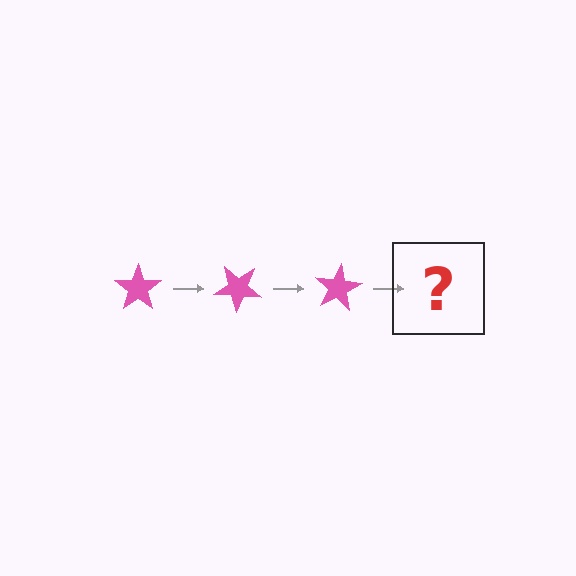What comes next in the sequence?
The next element should be a pink star rotated 120 degrees.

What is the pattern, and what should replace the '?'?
The pattern is that the star rotates 40 degrees each step. The '?' should be a pink star rotated 120 degrees.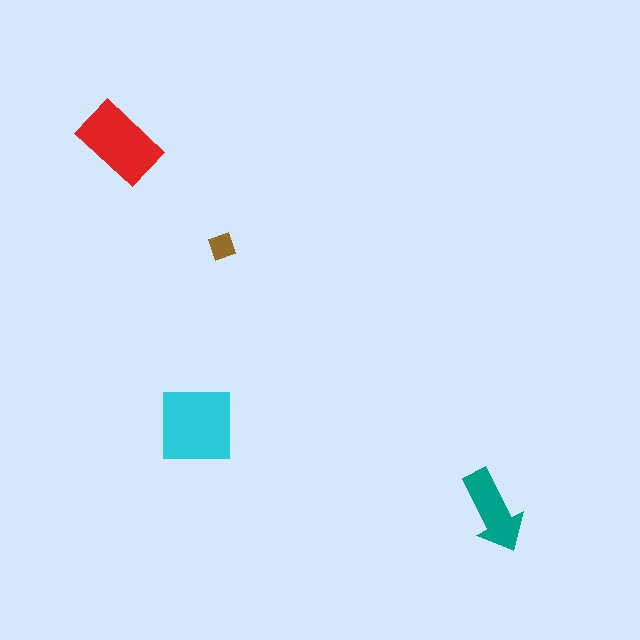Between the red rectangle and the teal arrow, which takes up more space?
The red rectangle.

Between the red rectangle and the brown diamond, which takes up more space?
The red rectangle.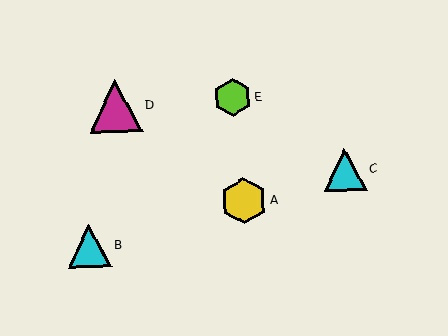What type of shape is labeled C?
Shape C is a cyan triangle.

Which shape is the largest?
The magenta triangle (labeled D) is the largest.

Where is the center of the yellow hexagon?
The center of the yellow hexagon is at (244, 201).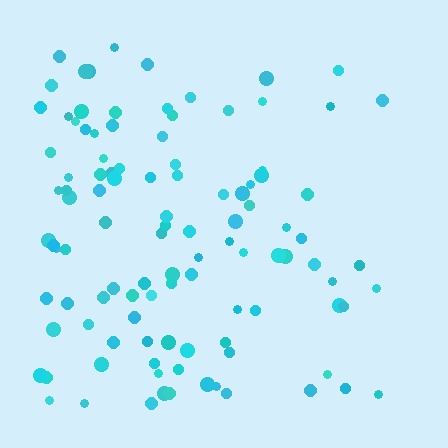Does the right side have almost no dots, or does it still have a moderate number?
Still a moderate number, just noticeably fewer than the left.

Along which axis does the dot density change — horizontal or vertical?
Horizontal.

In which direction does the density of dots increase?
From right to left, with the left side densest.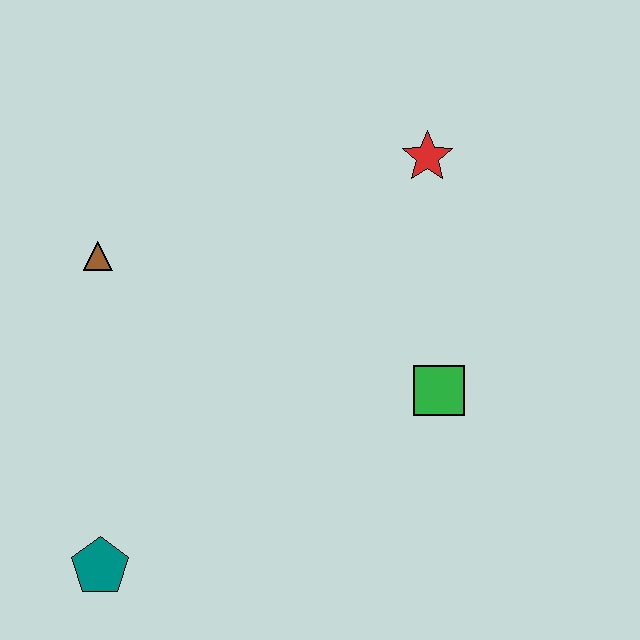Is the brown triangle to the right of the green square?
No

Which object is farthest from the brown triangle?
The green square is farthest from the brown triangle.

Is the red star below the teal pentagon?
No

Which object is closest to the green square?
The red star is closest to the green square.